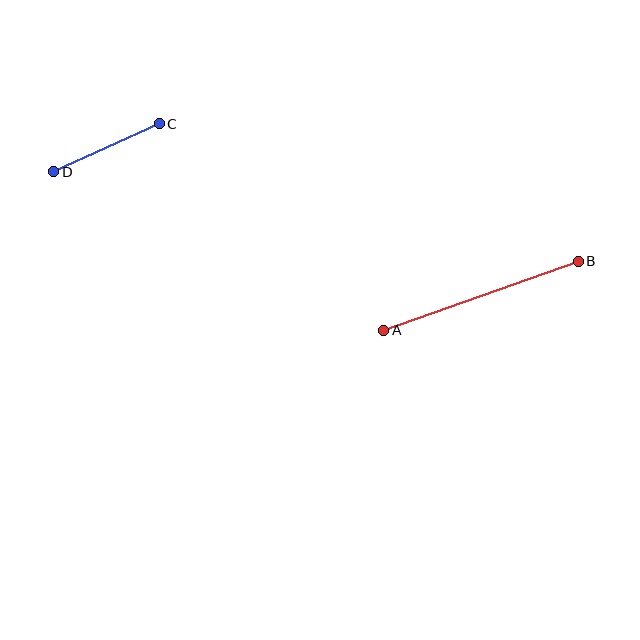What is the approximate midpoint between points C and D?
The midpoint is at approximately (107, 148) pixels.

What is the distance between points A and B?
The distance is approximately 207 pixels.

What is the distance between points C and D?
The distance is approximately 116 pixels.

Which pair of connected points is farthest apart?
Points A and B are farthest apart.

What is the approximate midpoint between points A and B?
The midpoint is at approximately (481, 296) pixels.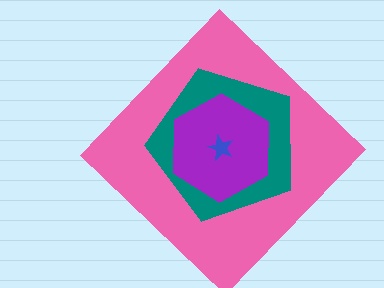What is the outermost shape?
The pink diamond.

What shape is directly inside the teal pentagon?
The purple hexagon.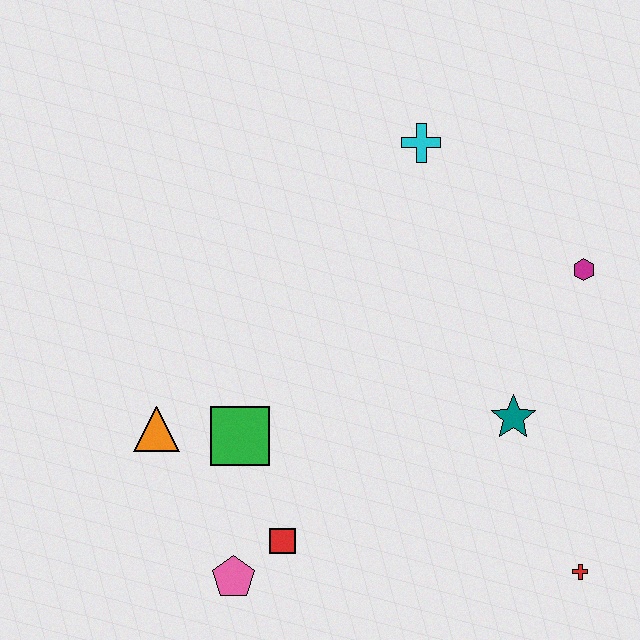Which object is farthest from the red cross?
The cyan cross is farthest from the red cross.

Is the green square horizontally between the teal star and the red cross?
No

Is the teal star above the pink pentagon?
Yes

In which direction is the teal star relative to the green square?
The teal star is to the right of the green square.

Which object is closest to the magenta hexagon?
The teal star is closest to the magenta hexagon.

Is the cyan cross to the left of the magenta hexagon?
Yes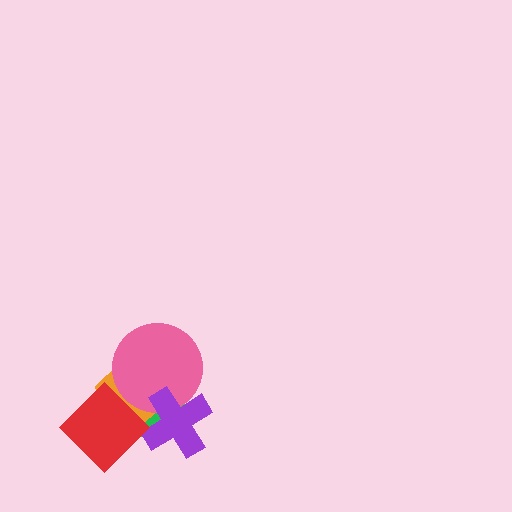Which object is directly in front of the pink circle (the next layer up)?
The purple cross is directly in front of the pink circle.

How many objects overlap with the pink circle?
4 objects overlap with the pink circle.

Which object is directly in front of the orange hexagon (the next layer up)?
The pink circle is directly in front of the orange hexagon.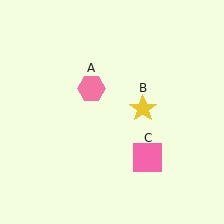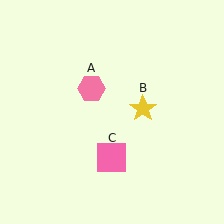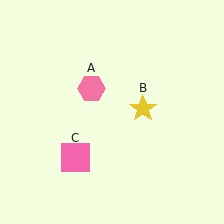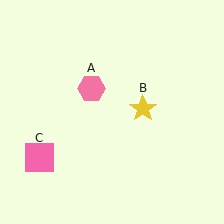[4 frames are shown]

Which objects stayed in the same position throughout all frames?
Pink hexagon (object A) and yellow star (object B) remained stationary.